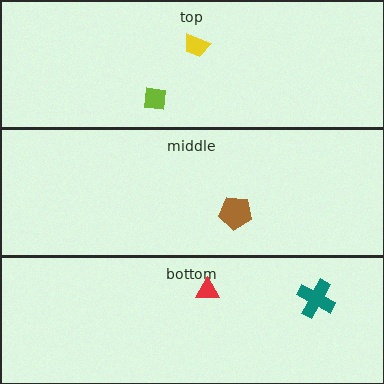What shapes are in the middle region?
The brown pentagon.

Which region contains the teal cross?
The bottom region.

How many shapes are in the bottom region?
2.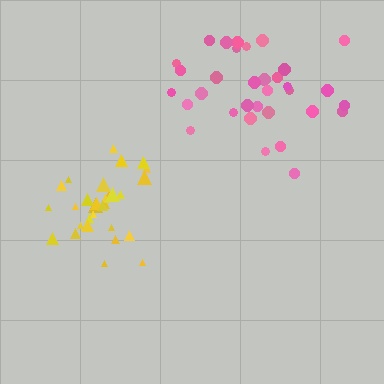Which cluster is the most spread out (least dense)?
Pink.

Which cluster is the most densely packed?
Yellow.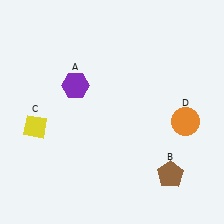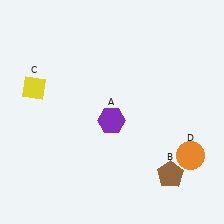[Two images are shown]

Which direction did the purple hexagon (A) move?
The purple hexagon (A) moved right.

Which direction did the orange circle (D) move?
The orange circle (D) moved down.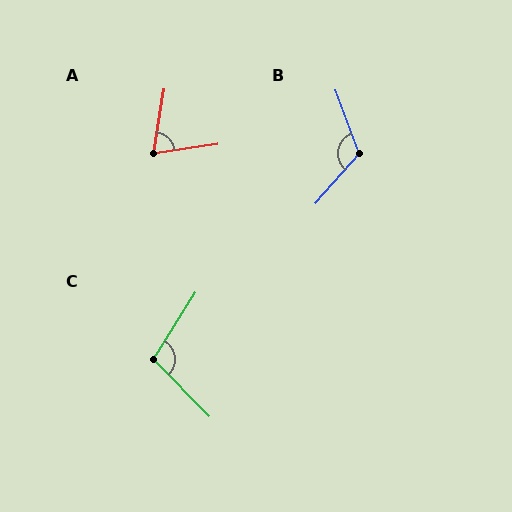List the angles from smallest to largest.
A (73°), C (103°), B (118°).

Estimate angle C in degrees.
Approximately 103 degrees.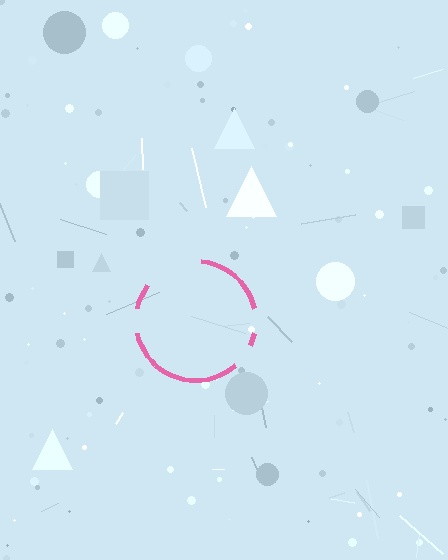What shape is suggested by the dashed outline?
The dashed outline suggests a circle.